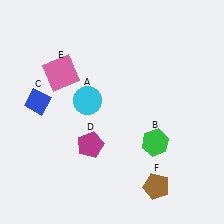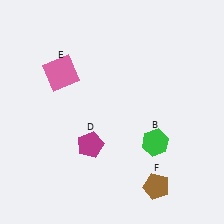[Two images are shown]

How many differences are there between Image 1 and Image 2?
There are 2 differences between the two images.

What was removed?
The cyan circle (A), the blue diamond (C) were removed in Image 2.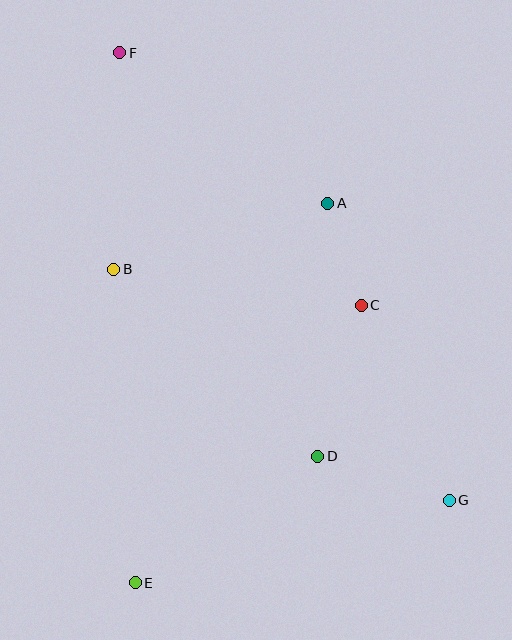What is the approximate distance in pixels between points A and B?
The distance between A and B is approximately 224 pixels.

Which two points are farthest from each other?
Points F and G are farthest from each other.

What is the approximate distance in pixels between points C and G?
The distance between C and G is approximately 214 pixels.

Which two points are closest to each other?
Points A and C are closest to each other.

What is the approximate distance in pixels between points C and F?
The distance between C and F is approximately 349 pixels.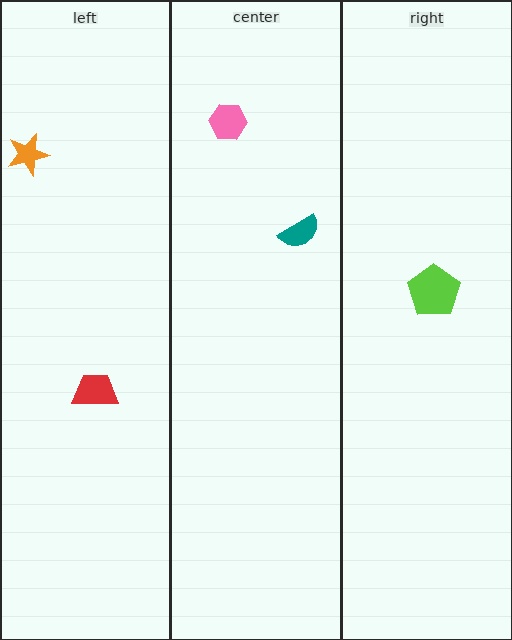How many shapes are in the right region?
1.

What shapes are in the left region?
The red trapezoid, the orange star.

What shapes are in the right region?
The lime pentagon.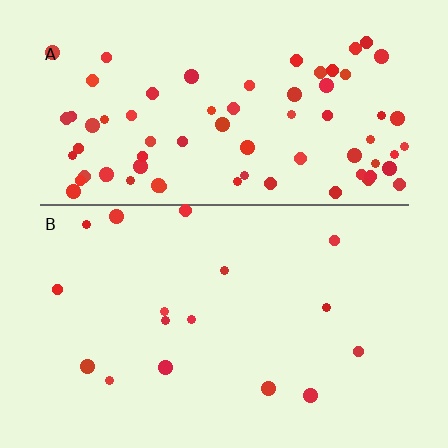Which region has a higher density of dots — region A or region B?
A (the top).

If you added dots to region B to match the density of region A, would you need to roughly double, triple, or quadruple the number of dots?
Approximately quadruple.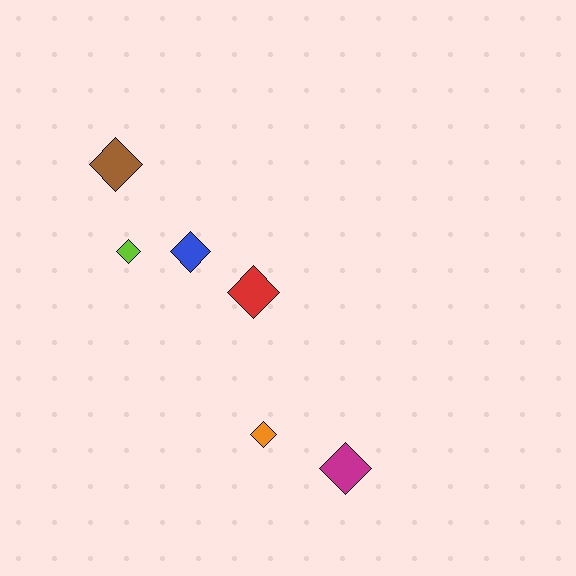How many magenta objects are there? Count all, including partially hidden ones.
There is 1 magenta object.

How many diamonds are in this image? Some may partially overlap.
There are 6 diamonds.